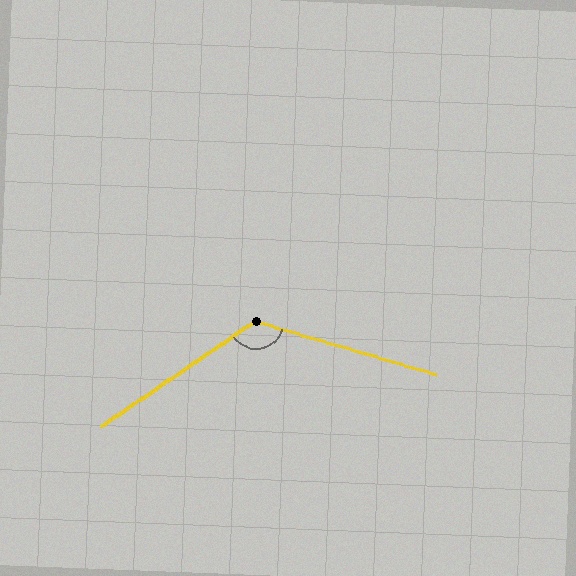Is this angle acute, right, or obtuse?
It is obtuse.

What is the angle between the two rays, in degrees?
Approximately 129 degrees.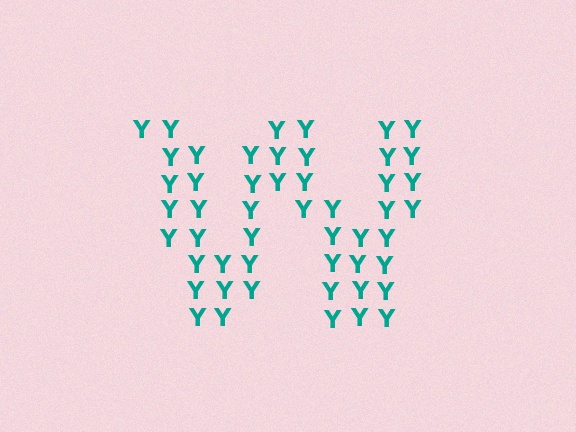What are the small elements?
The small elements are letter Y's.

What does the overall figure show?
The overall figure shows the letter W.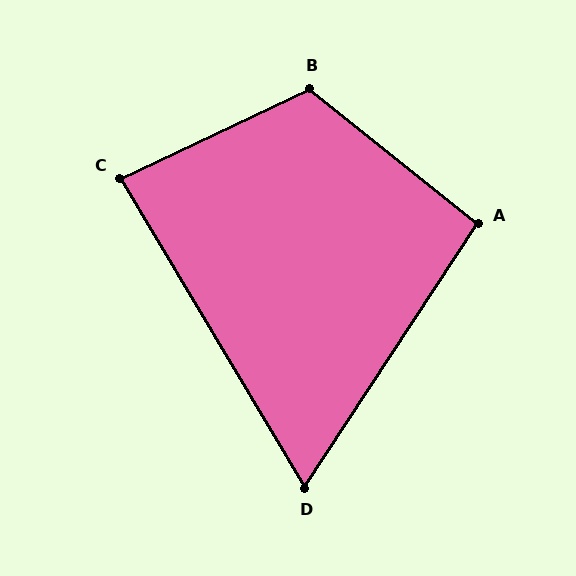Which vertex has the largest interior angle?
B, at approximately 116 degrees.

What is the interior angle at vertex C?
Approximately 85 degrees (acute).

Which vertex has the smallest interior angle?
D, at approximately 64 degrees.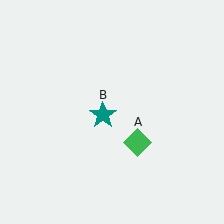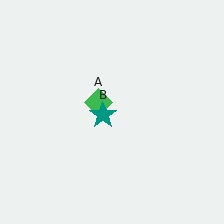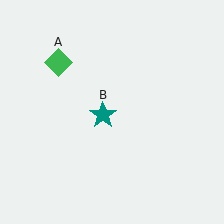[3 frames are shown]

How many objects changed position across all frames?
1 object changed position: green diamond (object A).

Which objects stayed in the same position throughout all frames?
Teal star (object B) remained stationary.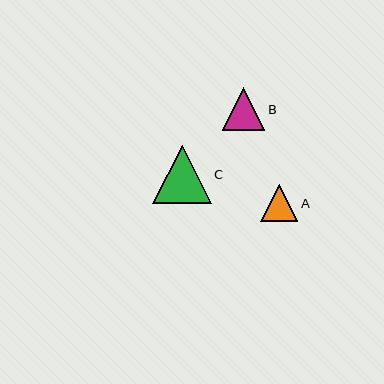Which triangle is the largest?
Triangle C is the largest with a size of approximately 58 pixels.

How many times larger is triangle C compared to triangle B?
Triangle C is approximately 1.4 times the size of triangle B.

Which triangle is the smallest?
Triangle A is the smallest with a size of approximately 37 pixels.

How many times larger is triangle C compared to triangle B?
Triangle C is approximately 1.4 times the size of triangle B.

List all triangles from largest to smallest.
From largest to smallest: C, B, A.